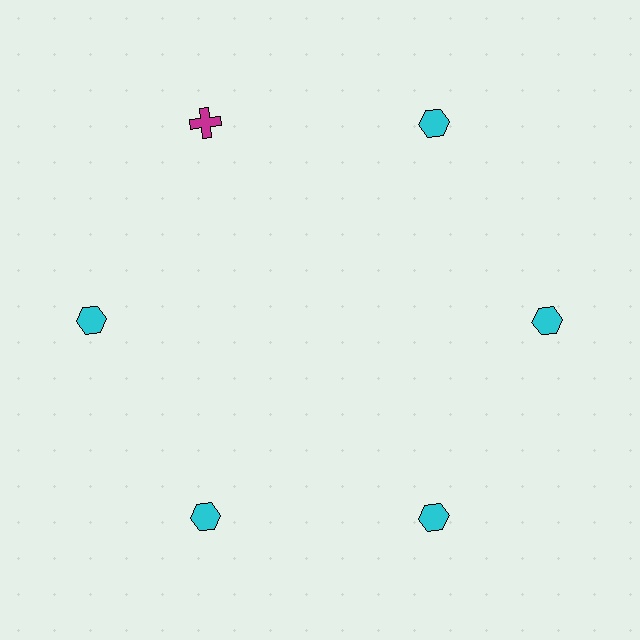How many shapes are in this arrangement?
There are 6 shapes arranged in a ring pattern.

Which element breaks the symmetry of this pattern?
The magenta cross at roughly the 11 o'clock position breaks the symmetry. All other shapes are cyan hexagons.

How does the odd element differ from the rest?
It differs in both color (magenta instead of cyan) and shape (cross instead of hexagon).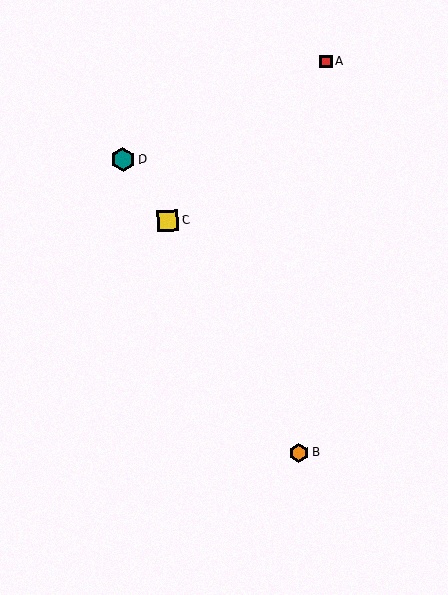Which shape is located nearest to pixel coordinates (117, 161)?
The teal hexagon (labeled D) at (123, 160) is nearest to that location.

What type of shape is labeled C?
Shape C is a yellow square.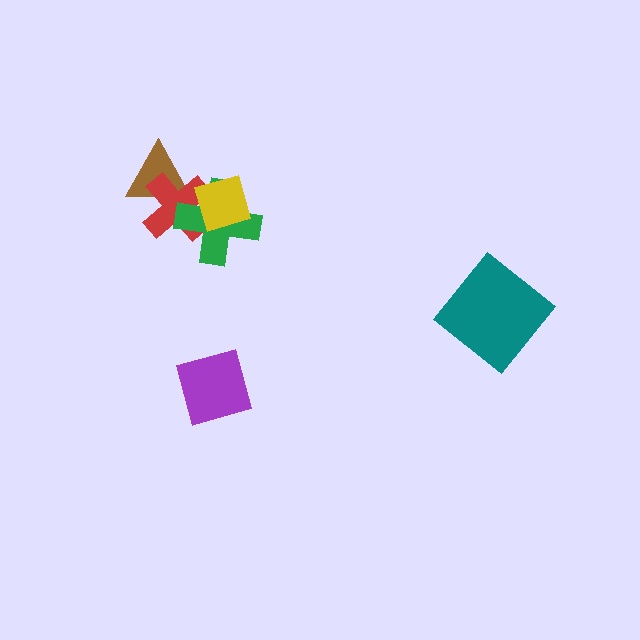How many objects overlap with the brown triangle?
1 object overlaps with the brown triangle.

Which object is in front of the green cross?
The yellow diamond is in front of the green cross.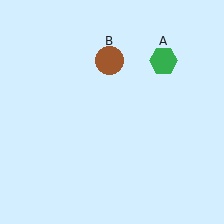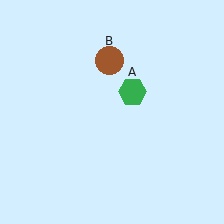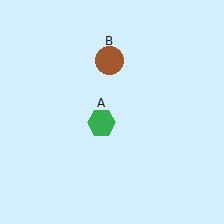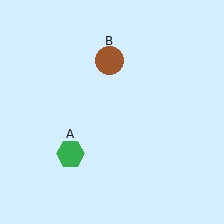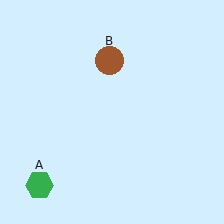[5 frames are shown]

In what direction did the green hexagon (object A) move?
The green hexagon (object A) moved down and to the left.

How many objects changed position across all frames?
1 object changed position: green hexagon (object A).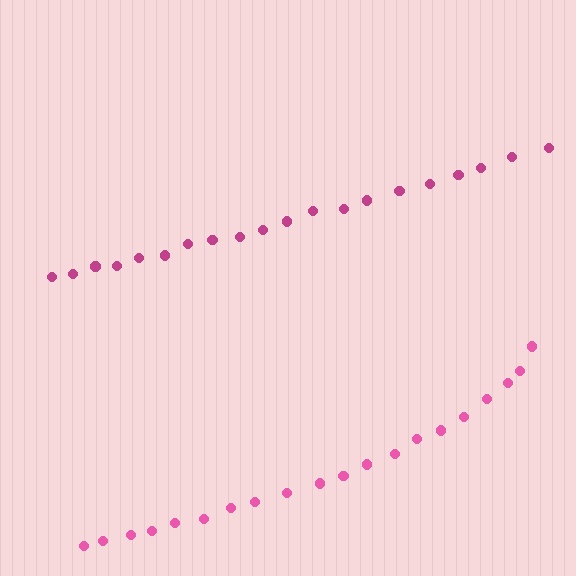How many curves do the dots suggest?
There are 2 distinct paths.